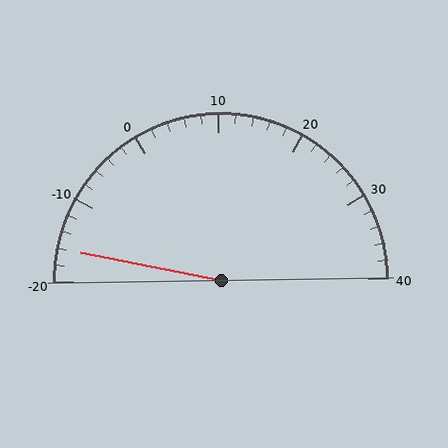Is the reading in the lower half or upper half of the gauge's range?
The reading is in the lower half of the range (-20 to 40).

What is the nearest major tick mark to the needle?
The nearest major tick mark is -20.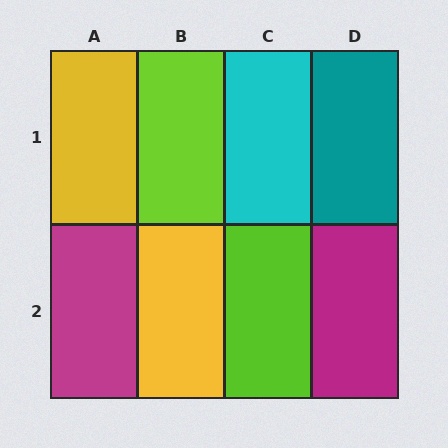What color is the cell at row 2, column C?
Lime.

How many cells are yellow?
2 cells are yellow.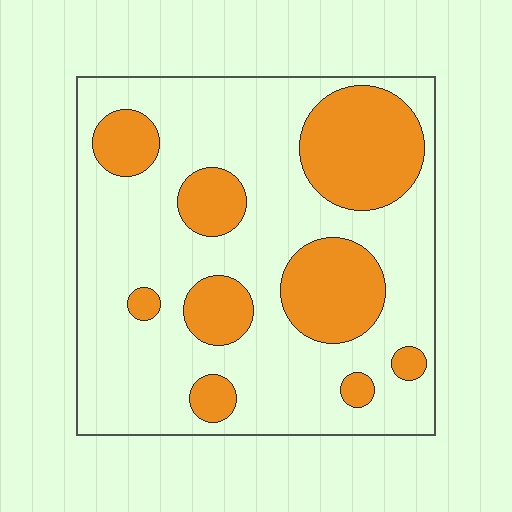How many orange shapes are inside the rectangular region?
9.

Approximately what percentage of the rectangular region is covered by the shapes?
Approximately 30%.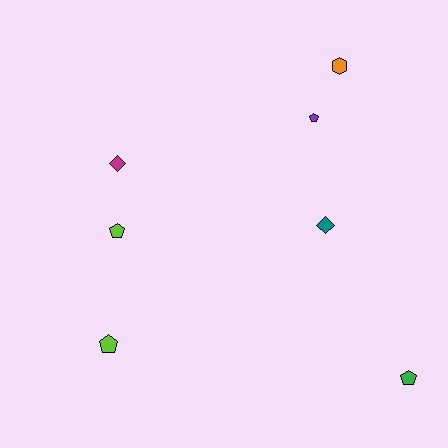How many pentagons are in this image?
There are 4 pentagons.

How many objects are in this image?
There are 7 objects.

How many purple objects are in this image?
There is 1 purple object.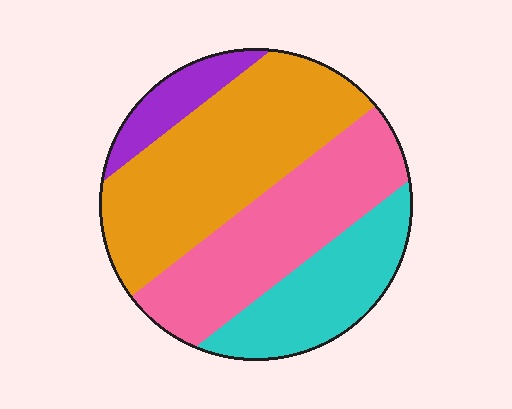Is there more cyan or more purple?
Cyan.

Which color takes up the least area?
Purple, at roughly 10%.